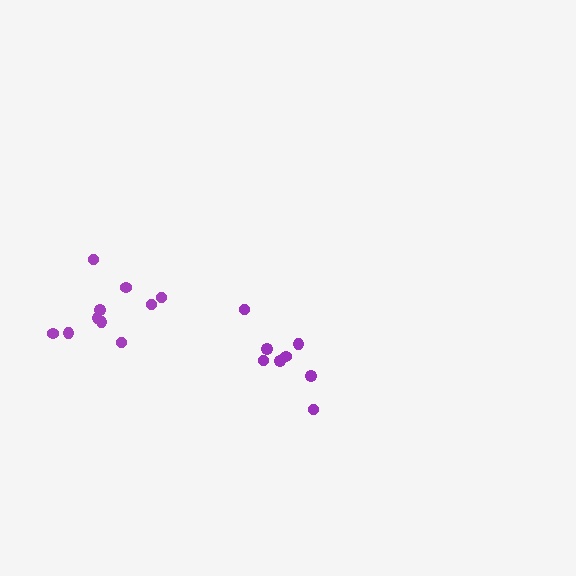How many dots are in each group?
Group 1: 10 dots, Group 2: 8 dots (18 total).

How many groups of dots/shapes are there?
There are 2 groups.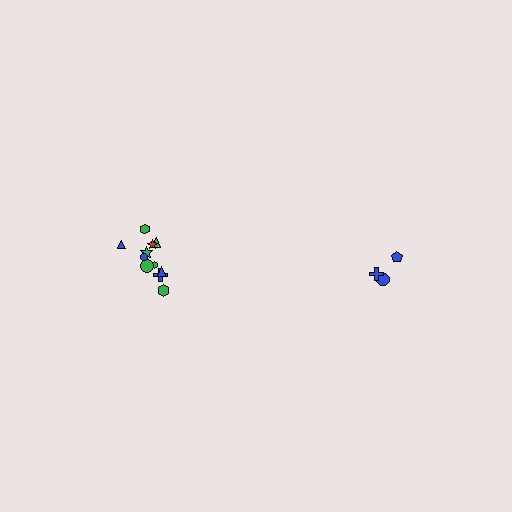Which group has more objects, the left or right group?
The left group.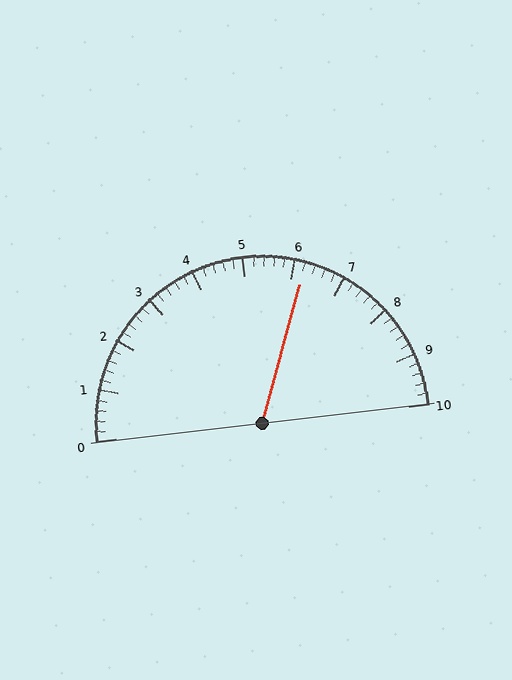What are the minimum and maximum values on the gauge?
The gauge ranges from 0 to 10.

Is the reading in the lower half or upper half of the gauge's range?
The reading is in the upper half of the range (0 to 10).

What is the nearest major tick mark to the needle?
The nearest major tick mark is 6.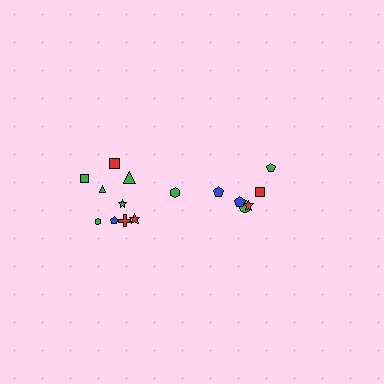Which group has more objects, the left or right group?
The left group.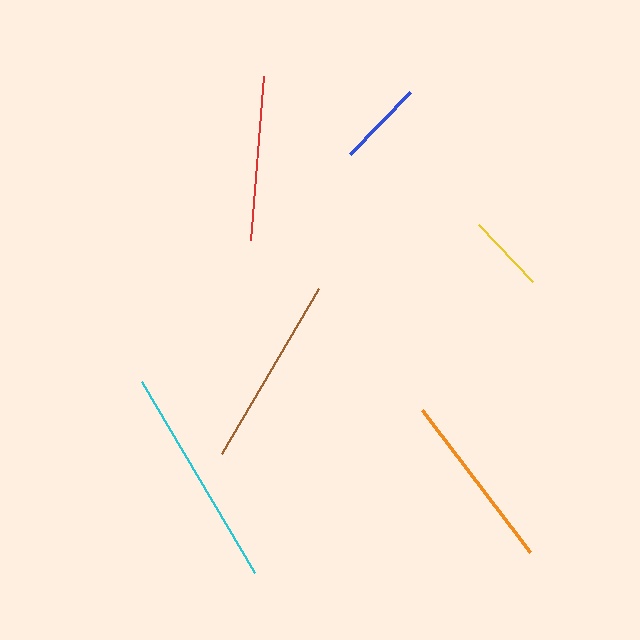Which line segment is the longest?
The cyan line is the longest at approximately 222 pixels.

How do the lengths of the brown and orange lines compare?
The brown and orange lines are approximately the same length.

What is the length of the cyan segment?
The cyan segment is approximately 222 pixels long.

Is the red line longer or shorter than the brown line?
The brown line is longer than the red line.